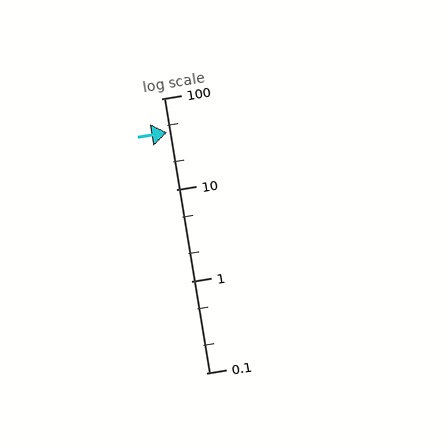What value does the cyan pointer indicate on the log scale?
The pointer indicates approximately 42.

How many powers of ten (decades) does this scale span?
The scale spans 3 decades, from 0.1 to 100.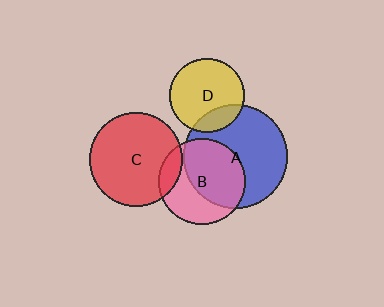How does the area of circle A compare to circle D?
Approximately 1.9 times.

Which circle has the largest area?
Circle A (blue).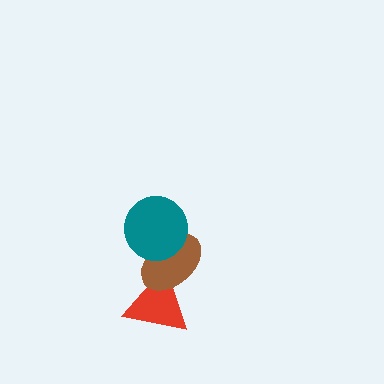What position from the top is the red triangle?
The red triangle is 3rd from the top.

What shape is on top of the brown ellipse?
The teal circle is on top of the brown ellipse.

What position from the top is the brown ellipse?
The brown ellipse is 2nd from the top.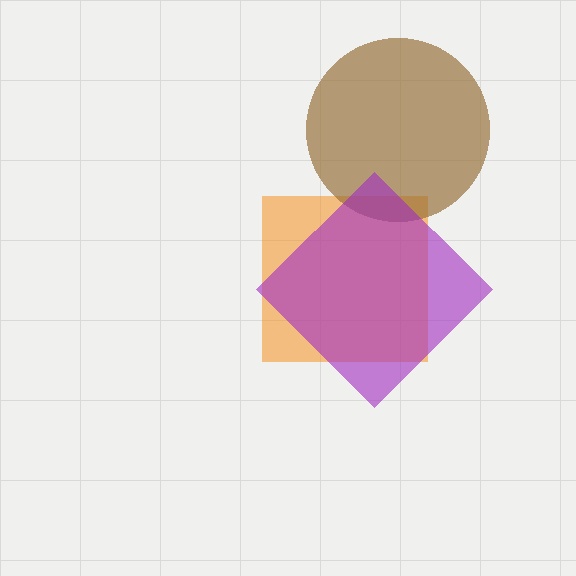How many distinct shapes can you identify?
There are 3 distinct shapes: an orange square, a brown circle, a purple diamond.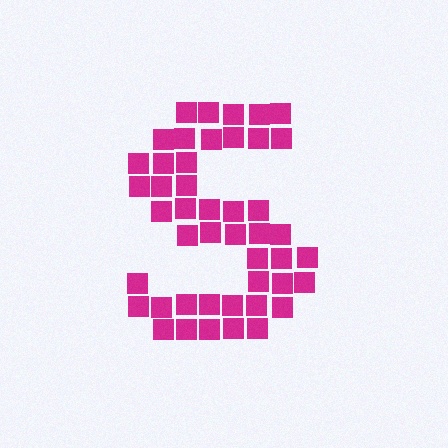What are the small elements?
The small elements are squares.